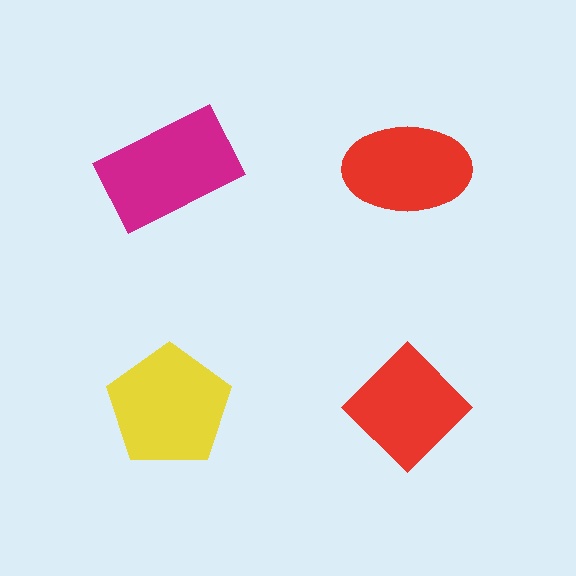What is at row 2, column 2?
A red diamond.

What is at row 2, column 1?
A yellow pentagon.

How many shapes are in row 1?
2 shapes.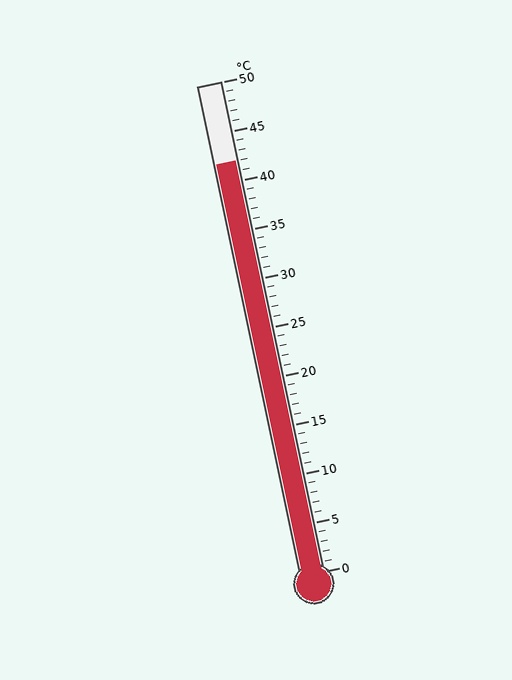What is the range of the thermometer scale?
The thermometer scale ranges from 0°C to 50°C.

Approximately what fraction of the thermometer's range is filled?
The thermometer is filled to approximately 85% of its range.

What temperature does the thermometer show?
The thermometer shows approximately 42°C.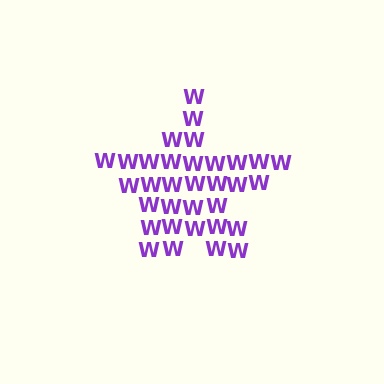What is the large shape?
The large shape is a star.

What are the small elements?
The small elements are letter W's.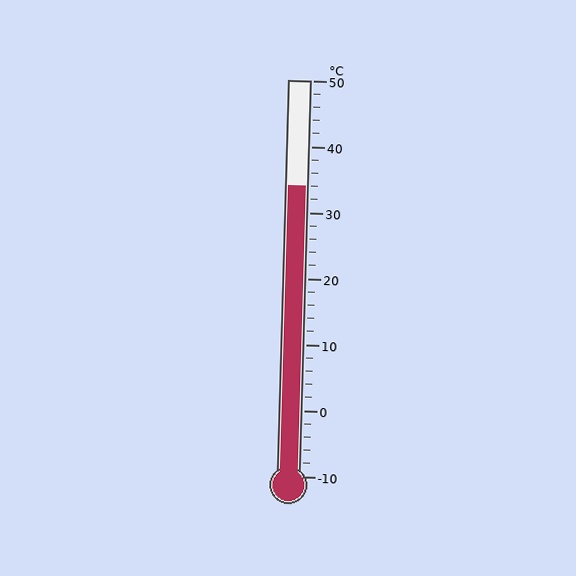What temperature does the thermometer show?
The thermometer shows approximately 34°C.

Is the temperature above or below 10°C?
The temperature is above 10°C.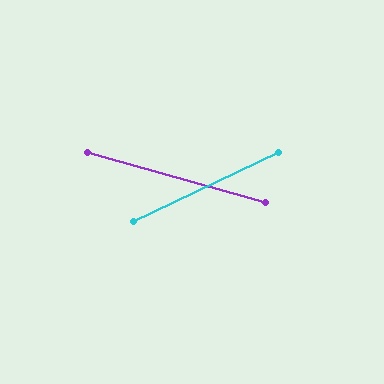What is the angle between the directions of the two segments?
Approximately 41 degrees.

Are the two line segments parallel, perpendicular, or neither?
Neither parallel nor perpendicular — they differ by about 41°.